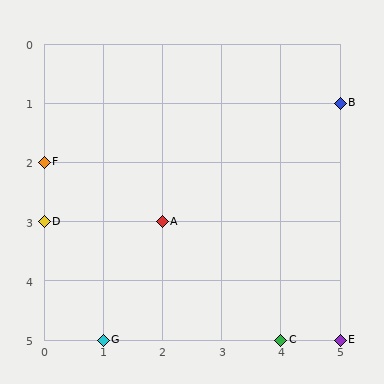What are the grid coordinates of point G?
Point G is at grid coordinates (1, 5).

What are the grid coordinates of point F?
Point F is at grid coordinates (0, 2).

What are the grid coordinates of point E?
Point E is at grid coordinates (5, 5).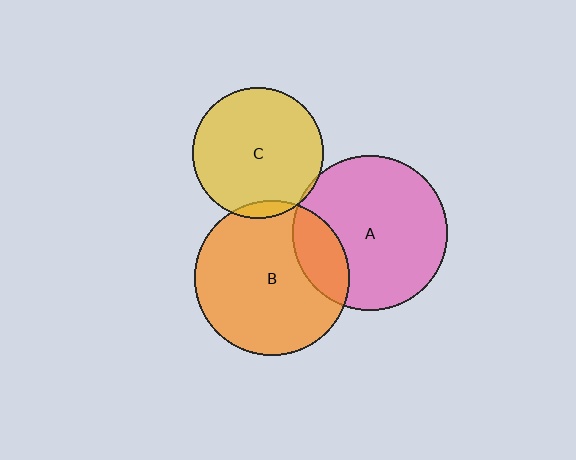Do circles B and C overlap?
Yes.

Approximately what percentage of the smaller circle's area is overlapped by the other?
Approximately 5%.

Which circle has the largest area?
Circle B (orange).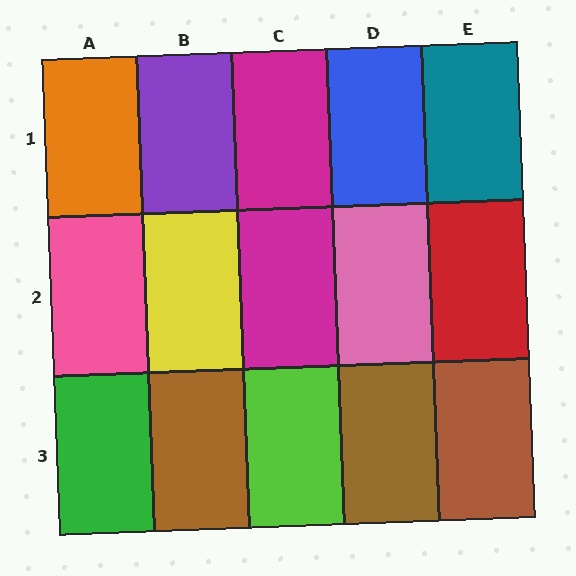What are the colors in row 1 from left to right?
Orange, purple, magenta, blue, teal.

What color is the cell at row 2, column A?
Pink.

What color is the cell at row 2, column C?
Magenta.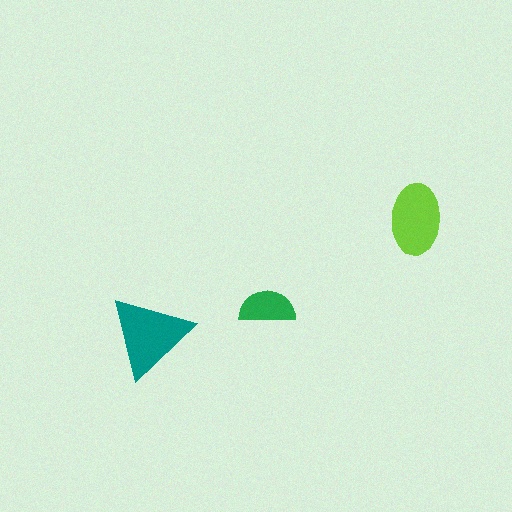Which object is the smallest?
The green semicircle.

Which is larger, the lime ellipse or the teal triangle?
The teal triangle.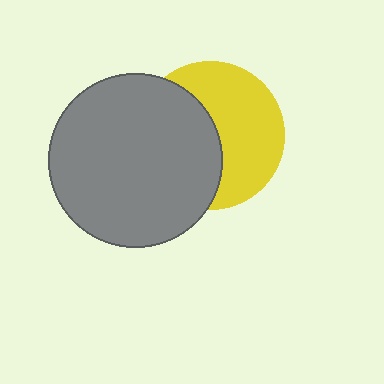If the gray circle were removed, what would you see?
You would see the complete yellow circle.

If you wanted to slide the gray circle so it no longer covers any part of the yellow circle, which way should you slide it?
Slide it left — that is the most direct way to separate the two shapes.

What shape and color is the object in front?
The object in front is a gray circle.